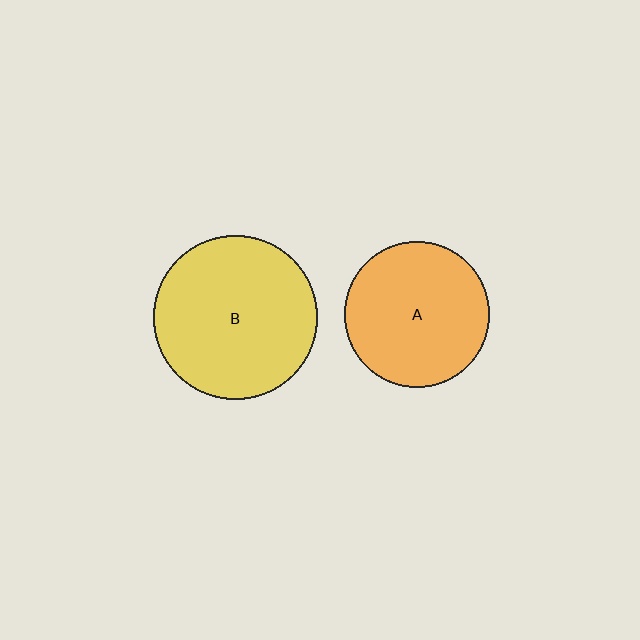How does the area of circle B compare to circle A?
Approximately 1.3 times.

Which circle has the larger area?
Circle B (yellow).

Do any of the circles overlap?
No, none of the circles overlap.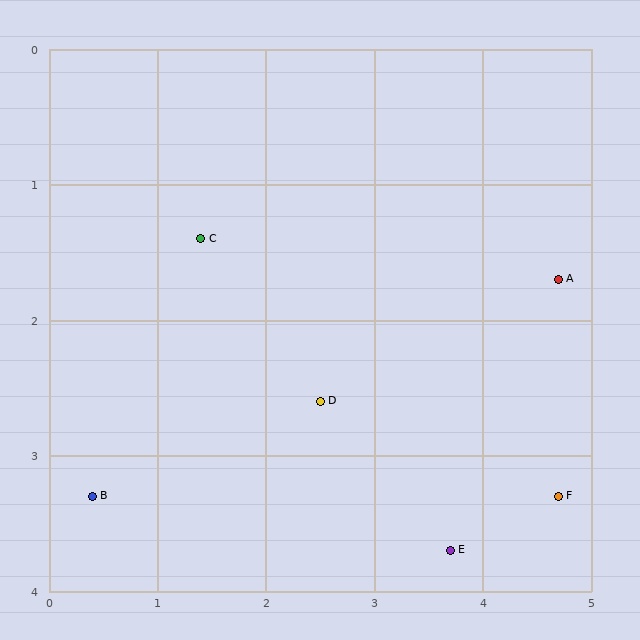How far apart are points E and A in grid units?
Points E and A are about 2.2 grid units apart.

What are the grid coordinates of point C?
Point C is at approximately (1.4, 1.4).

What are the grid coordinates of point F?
Point F is at approximately (4.7, 3.3).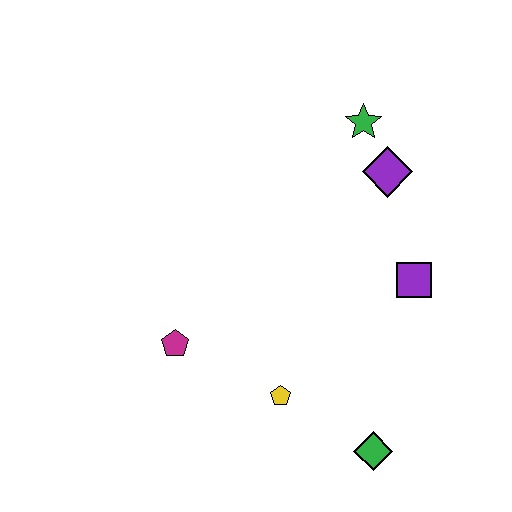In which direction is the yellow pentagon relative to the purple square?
The yellow pentagon is to the left of the purple square.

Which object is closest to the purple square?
The purple diamond is closest to the purple square.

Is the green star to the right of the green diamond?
No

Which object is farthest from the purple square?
The magenta pentagon is farthest from the purple square.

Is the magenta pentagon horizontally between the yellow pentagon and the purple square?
No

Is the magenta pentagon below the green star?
Yes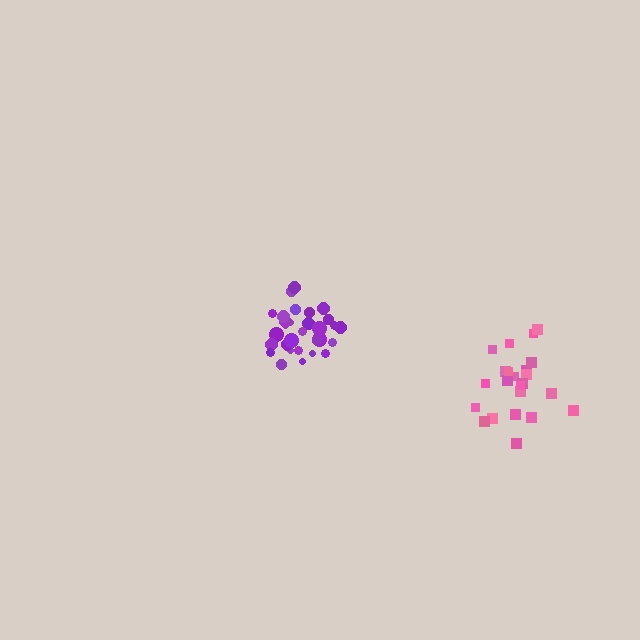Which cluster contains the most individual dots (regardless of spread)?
Purple (32).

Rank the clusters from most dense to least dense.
purple, pink.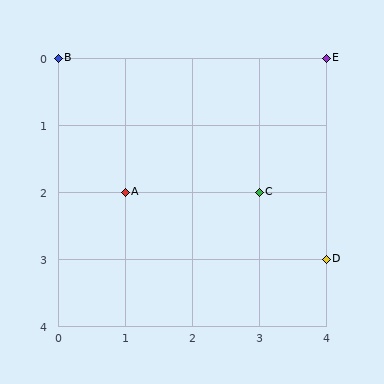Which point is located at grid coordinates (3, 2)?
Point C is at (3, 2).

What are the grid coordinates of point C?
Point C is at grid coordinates (3, 2).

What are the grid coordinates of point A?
Point A is at grid coordinates (1, 2).